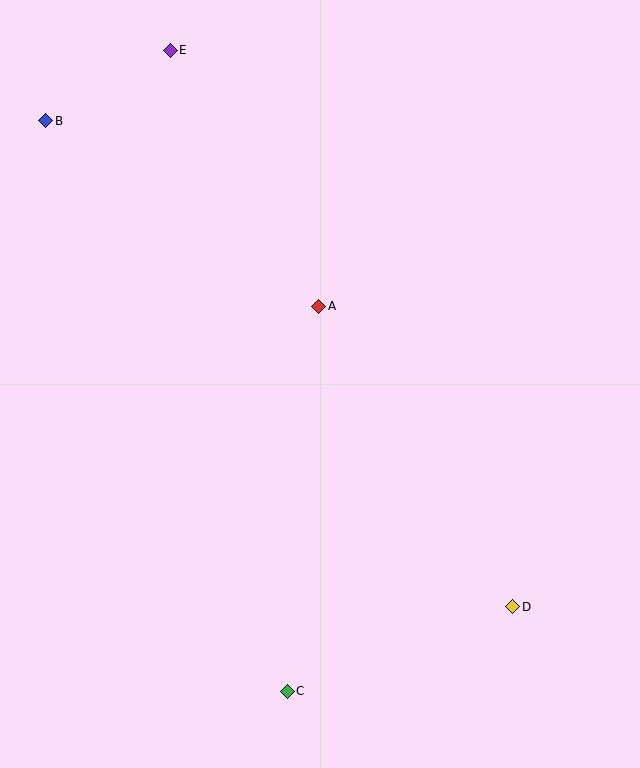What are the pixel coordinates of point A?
Point A is at (319, 306).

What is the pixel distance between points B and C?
The distance between B and C is 619 pixels.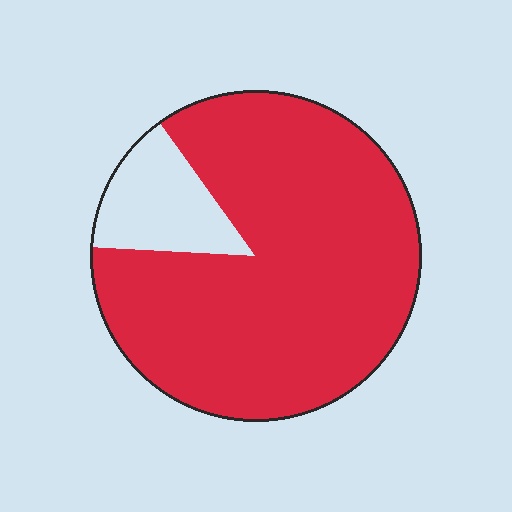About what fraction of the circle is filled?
About seven eighths (7/8).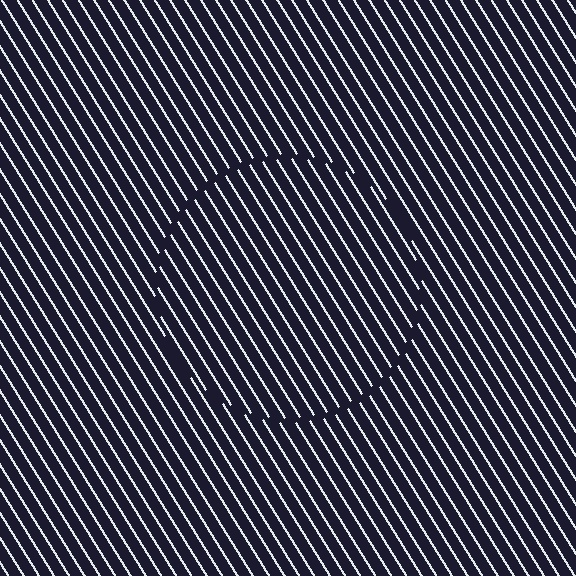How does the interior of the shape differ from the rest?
The interior of the shape contains the same grating, shifted by half a period — the contour is defined by the phase discontinuity where line-ends from the inner and outer gratings abut.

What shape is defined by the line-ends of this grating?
An illusory circle. The interior of the shape contains the same grating, shifted by half a period — the contour is defined by the phase discontinuity where line-ends from the inner and outer gratings abut.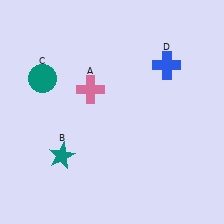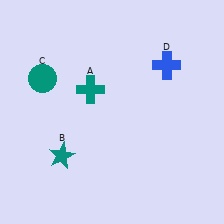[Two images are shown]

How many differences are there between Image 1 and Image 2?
There is 1 difference between the two images.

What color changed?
The cross (A) changed from pink in Image 1 to teal in Image 2.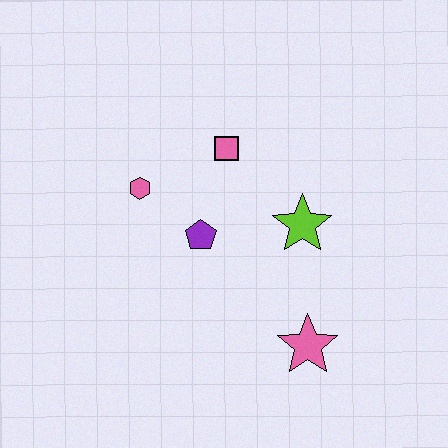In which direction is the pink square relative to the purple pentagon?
The pink square is above the purple pentagon.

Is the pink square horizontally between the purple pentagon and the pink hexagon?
No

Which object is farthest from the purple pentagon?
The pink star is farthest from the purple pentagon.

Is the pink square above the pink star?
Yes